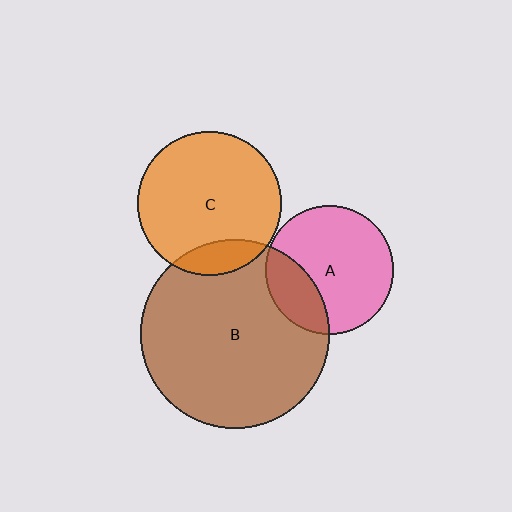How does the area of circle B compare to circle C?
Approximately 1.7 times.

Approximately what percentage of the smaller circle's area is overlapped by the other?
Approximately 25%.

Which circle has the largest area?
Circle B (brown).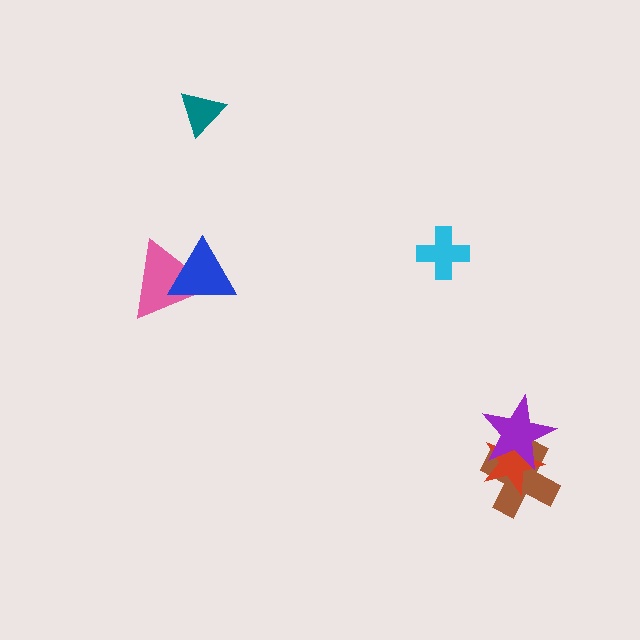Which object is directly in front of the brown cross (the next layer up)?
The red star is directly in front of the brown cross.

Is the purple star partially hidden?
No, no other shape covers it.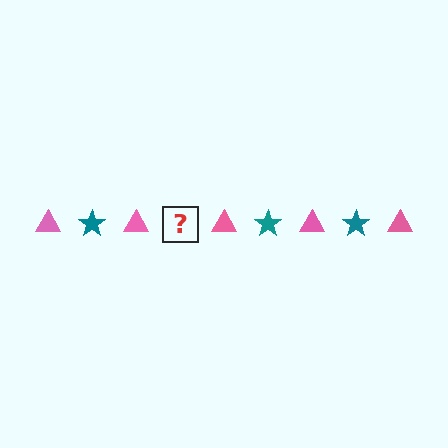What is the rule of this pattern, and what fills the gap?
The rule is that the pattern alternates between pink triangle and teal star. The gap should be filled with a teal star.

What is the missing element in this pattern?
The missing element is a teal star.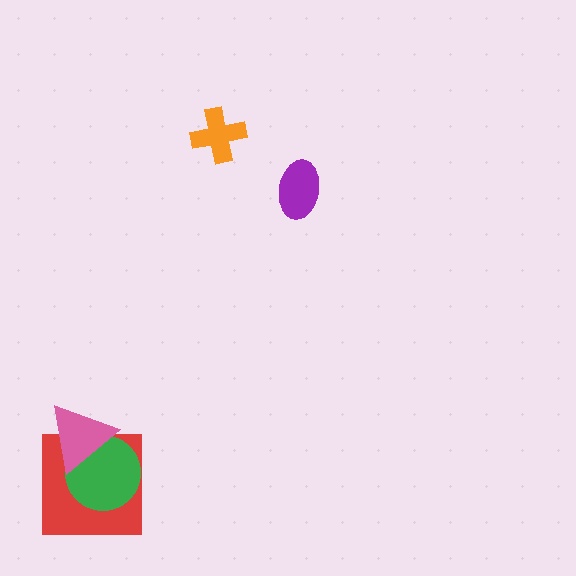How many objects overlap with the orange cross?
0 objects overlap with the orange cross.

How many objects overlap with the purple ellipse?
0 objects overlap with the purple ellipse.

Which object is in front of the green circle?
The pink triangle is in front of the green circle.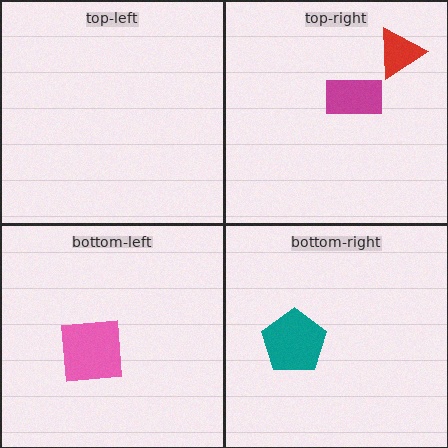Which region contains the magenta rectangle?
The top-right region.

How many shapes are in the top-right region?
2.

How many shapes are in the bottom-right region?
1.